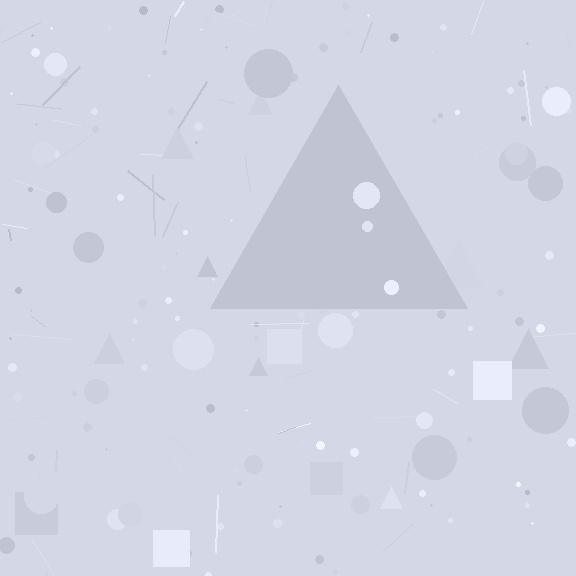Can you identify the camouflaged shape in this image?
The camouflaged shape is a triangle.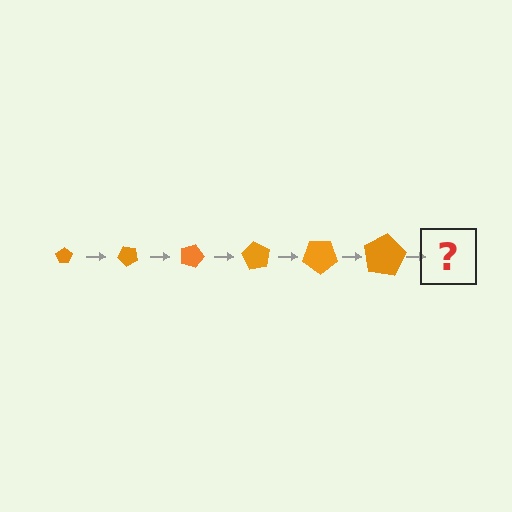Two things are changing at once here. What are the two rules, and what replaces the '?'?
The two rules are that the pentagon grows larger each step and it rotates 45 degrees each step. The '?' should be a pentagon, larger than the previous one and rotated 270 degrees from the start.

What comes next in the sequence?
The next element should be a pentagon, larger than the previous one and rotated 270 degrees from the start.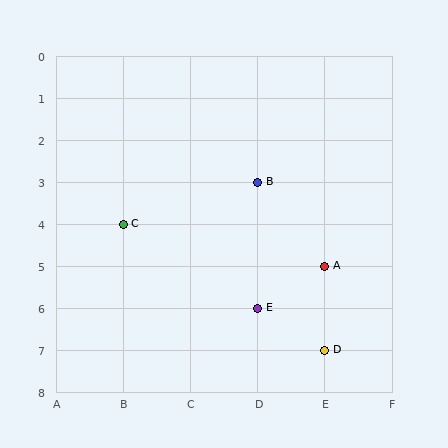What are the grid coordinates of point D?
Point D is at grid coordinates (E, 7).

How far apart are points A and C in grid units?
Points A and C are 3 columns and 1 row apart (about 3.2 grid units diagonally).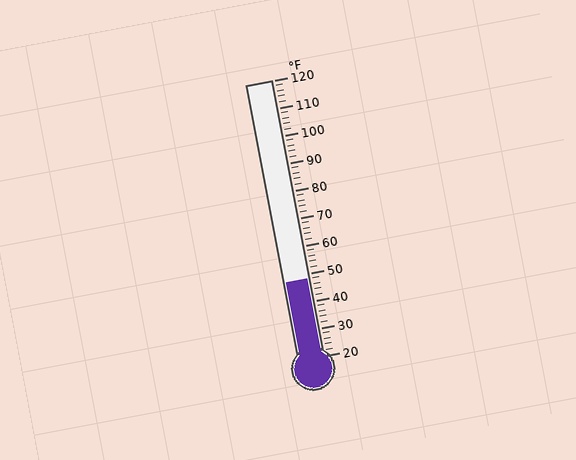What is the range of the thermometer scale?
The thermometer scale ranges from 20°F to 120°F.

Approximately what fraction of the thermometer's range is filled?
The thermometer is filled to approximately 30% of its range.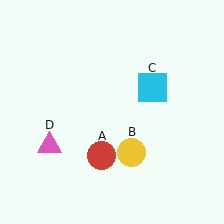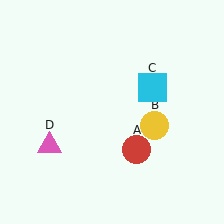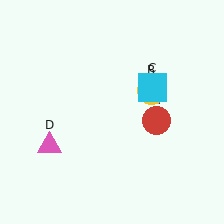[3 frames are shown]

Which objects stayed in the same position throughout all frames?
Cyan square (object C) and pink triangle (object D) remained stationary.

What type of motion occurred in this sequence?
The red circle (object A), yellow circle (object B) rotated counterclockwise around the center of the scene.